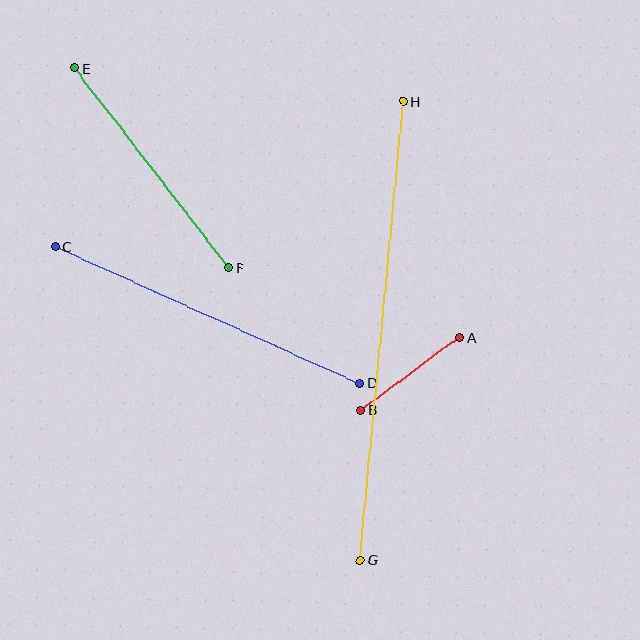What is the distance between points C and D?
The distance is approximately 333 pixels.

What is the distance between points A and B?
The distance is approximately 123 pixels.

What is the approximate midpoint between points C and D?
The midpoint is at approximately (207, 315) pixels.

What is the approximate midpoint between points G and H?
The midpoint is at approximately (382, 331) pixels.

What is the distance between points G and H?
The distance is approximately 461 pixels.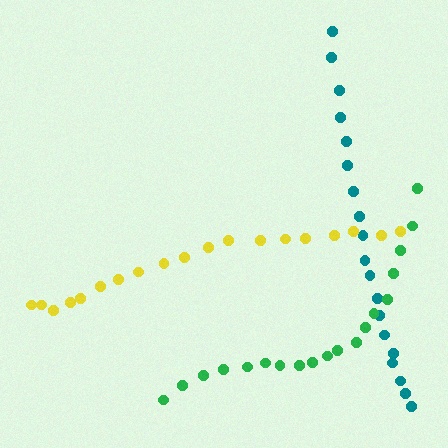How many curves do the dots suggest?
There are 3 distinct paths.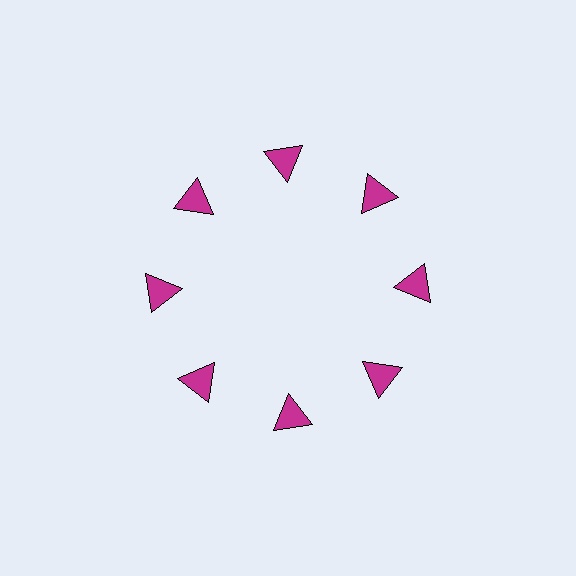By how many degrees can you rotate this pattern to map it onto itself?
The pattern maps onto itself every 45 degrees of rotation.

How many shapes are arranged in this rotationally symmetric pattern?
There are 8 shapes, arranged in 8 groups of 1.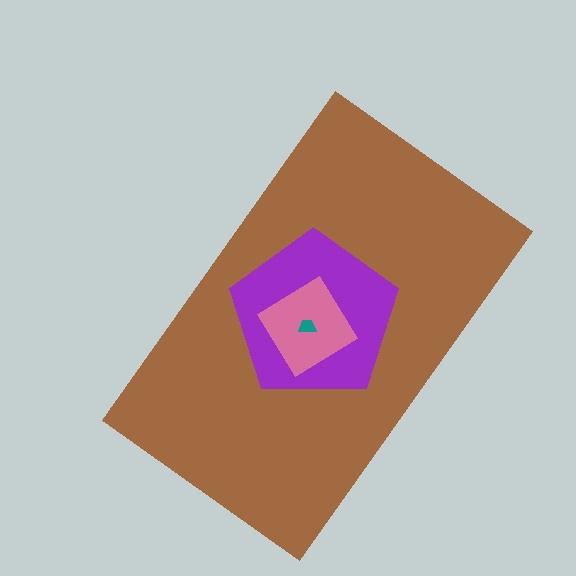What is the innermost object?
The teal trapezoid.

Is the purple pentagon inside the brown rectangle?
Yes.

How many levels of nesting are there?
4.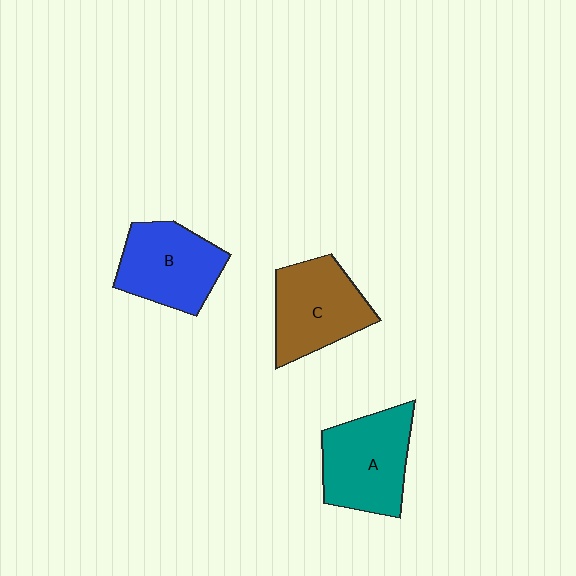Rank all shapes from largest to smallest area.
From largest to smallest: A (teal), C (brown), B (blue).